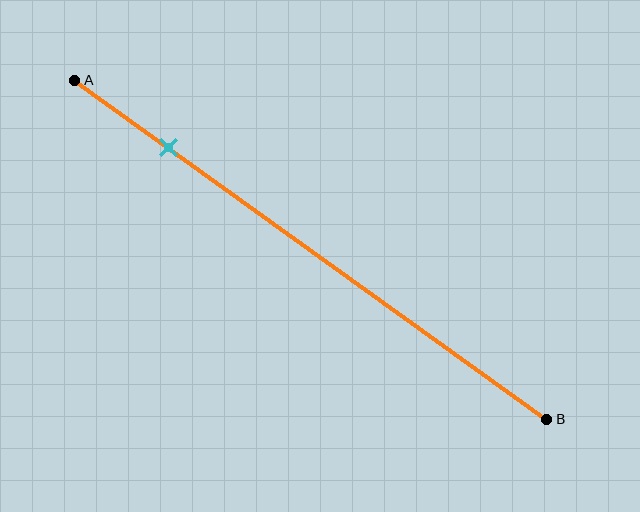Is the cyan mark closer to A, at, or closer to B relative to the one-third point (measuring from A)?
The cyan mark is closer to point A than the one-third point of segment AB.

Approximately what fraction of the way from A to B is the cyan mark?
The cyan mark is approximately 20% of the way from A to B.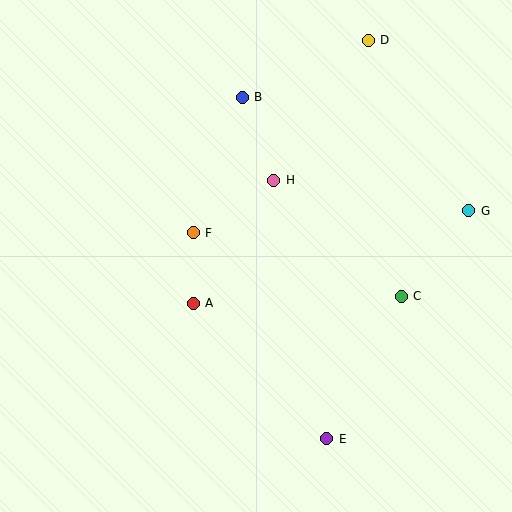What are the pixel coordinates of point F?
Point F is at (193, 233).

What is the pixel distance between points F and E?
The distance between F and E is 245 pixels.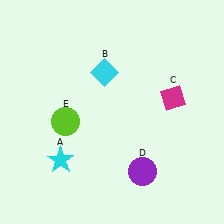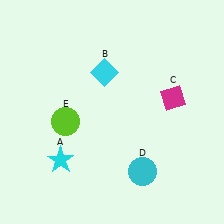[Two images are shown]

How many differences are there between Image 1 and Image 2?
There is 1 difference between the two images.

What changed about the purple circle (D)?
In Image 1, D is purple. In Image 2, it changed to cyan.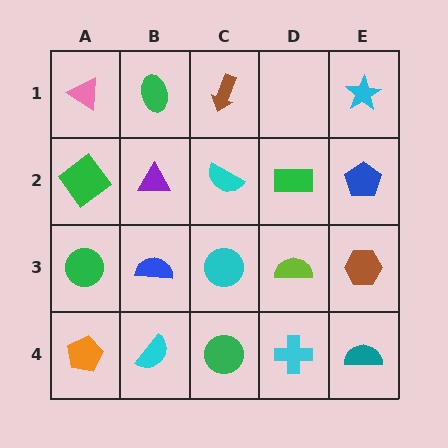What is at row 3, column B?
A blue semicircle.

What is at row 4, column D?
A cyan cross.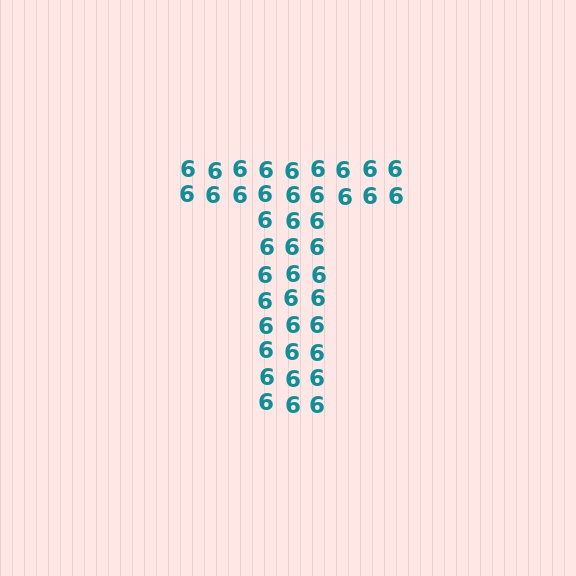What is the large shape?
The large shape is the letter T.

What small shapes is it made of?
It is made of small digit 6's.